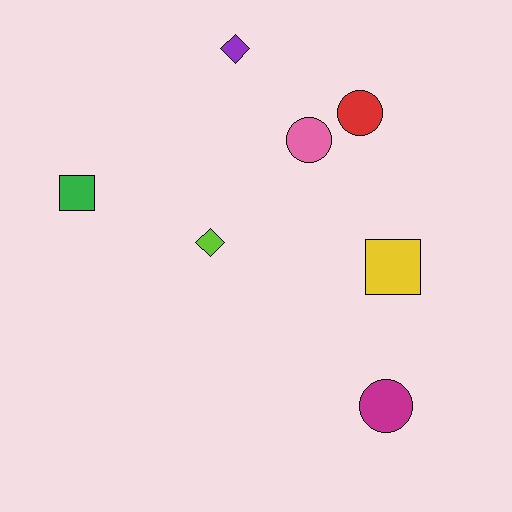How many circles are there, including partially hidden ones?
There are 3 circles.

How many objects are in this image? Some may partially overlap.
There are 7 objects.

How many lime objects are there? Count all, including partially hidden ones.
There is 1 lime object.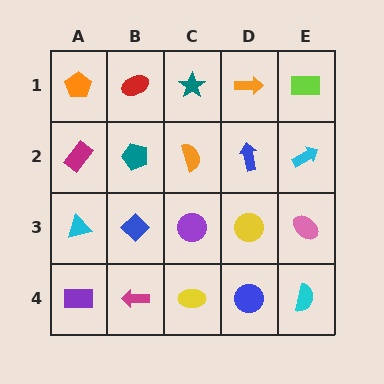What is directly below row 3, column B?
A magenta arrow.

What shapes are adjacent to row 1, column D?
A blue arrow (row 2, column D), a teal star (row 1, column C), a lime rectangle (row 1, column E).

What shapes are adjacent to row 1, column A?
A magenta rectangle (row 2, column A), a red ellipse (row 1, column B).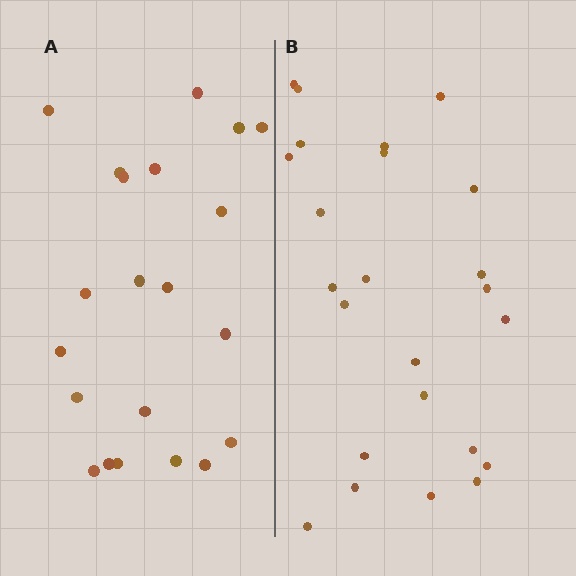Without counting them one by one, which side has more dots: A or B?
Region B (the right region) has more dots.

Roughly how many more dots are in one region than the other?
Region B has just a few more — roughly 2 or 3 more dots than region A.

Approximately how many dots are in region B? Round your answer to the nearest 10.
About 20 dots. (The exact count is 24, which rounds to 20.)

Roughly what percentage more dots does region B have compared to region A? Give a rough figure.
About 15% more.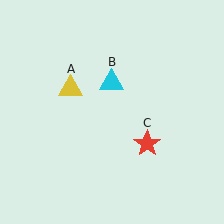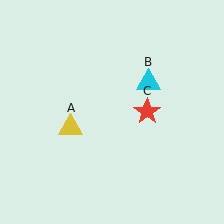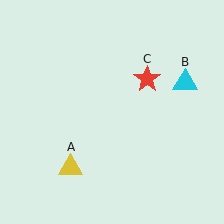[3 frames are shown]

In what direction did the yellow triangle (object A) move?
The yellow triangle (object A) moved down.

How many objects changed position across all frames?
3 objects changed position: yellow triangle (object A), cyan triangle (object B), red star (object C).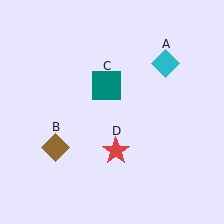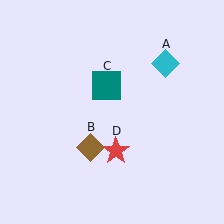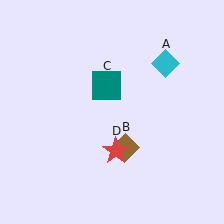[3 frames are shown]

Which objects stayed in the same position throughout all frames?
Cyan diamond (object A) and teal square (object C) and red star (object D) remained stationary.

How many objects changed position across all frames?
1 object changed position: brown diamond (object B).